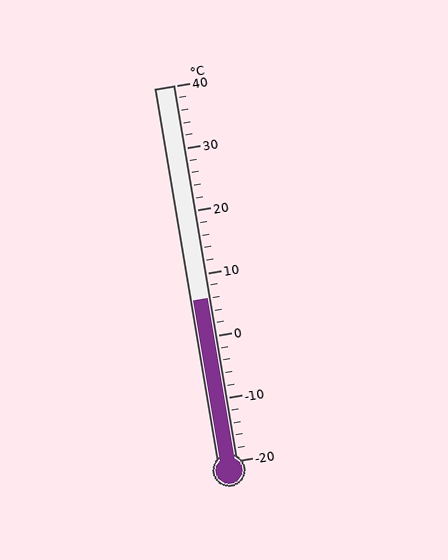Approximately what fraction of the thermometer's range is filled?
The thermometer is filled to approximately 45% of its range.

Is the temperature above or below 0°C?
The temperature is above 0°C.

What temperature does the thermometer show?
The thermometer shows approximately 6°C.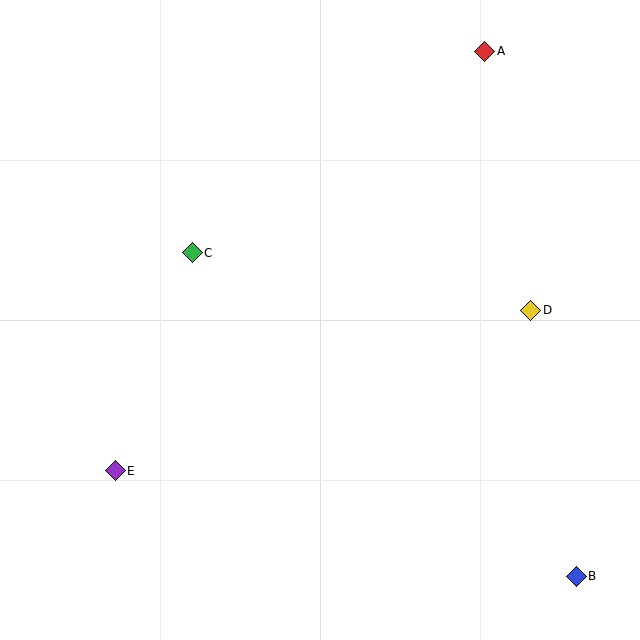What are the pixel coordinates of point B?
Point B is at (576, 576).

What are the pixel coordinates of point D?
Point D is at (531, 310).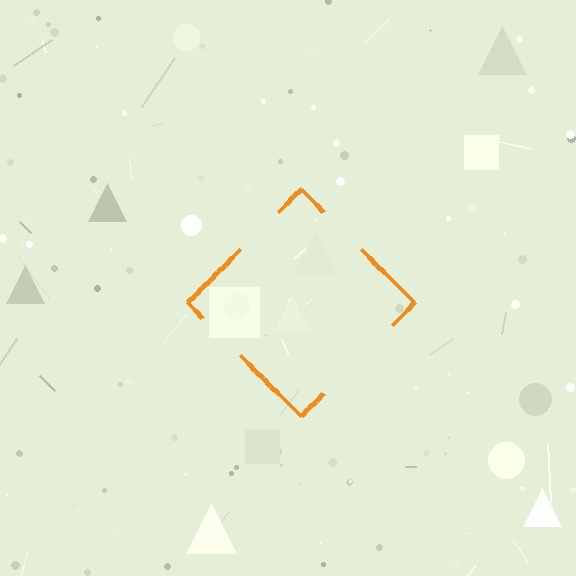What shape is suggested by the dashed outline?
The dashed outline suggests a diamond.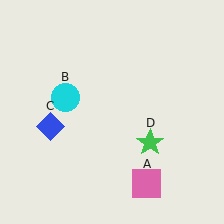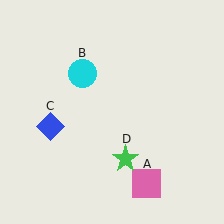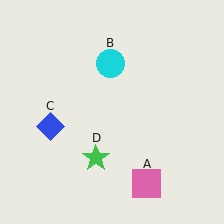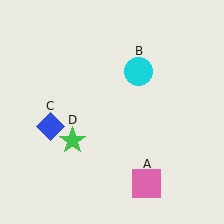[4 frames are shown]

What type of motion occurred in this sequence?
The cyan circle (object B), green star (object D) rotated clockwise around the center of the scene.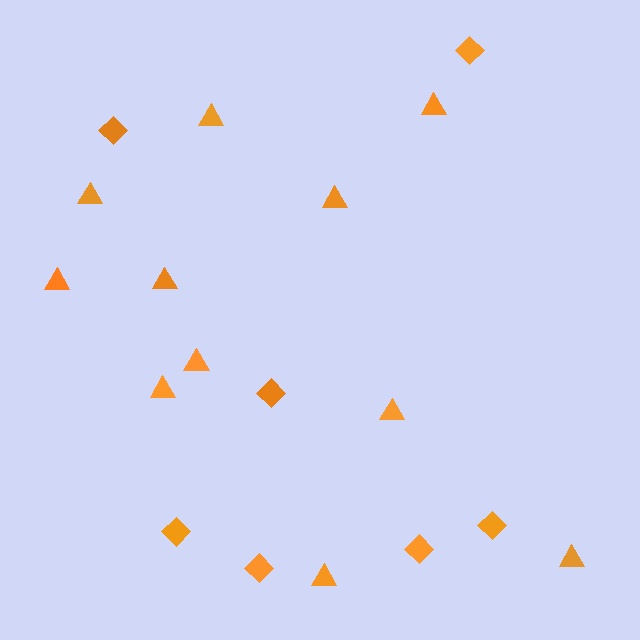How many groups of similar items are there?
There are 2 groups: one group of diamonds (7) and one group of triangles (11).